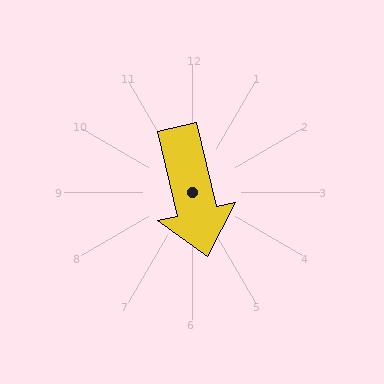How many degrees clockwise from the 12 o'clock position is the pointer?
Approximately 167 degrees.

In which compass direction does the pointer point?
South.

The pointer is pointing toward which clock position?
Roughly 6 o'clock.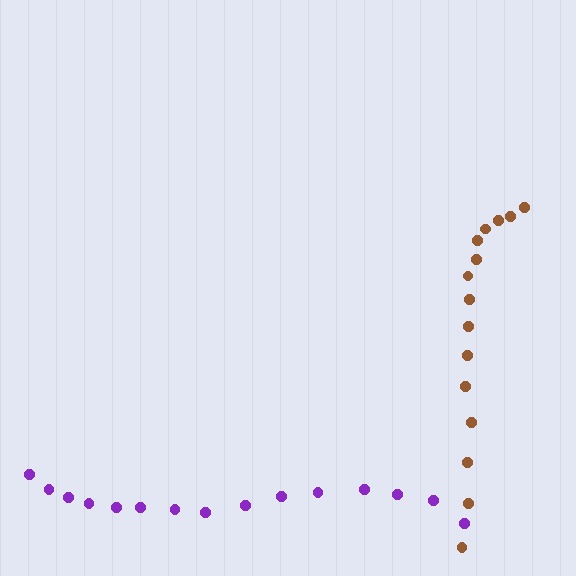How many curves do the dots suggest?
There are 2 distinct paths.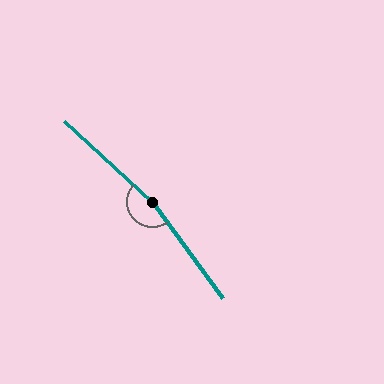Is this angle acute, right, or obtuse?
It is obtuse.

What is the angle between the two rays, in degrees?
Approximately 169 degrees.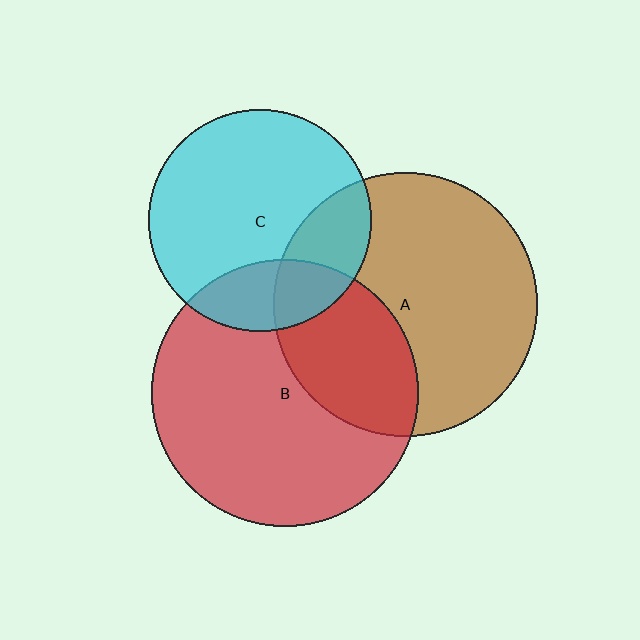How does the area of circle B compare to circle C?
Approximately 1.4 times.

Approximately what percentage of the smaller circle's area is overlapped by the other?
Approximately 35%.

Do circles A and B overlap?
Yes.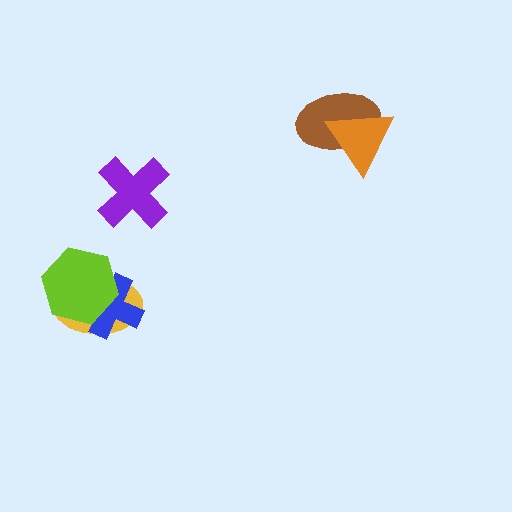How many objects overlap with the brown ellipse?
1 object overlaps with the brown ellipse.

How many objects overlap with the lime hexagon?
2 objects overlap with the lime hexagon.